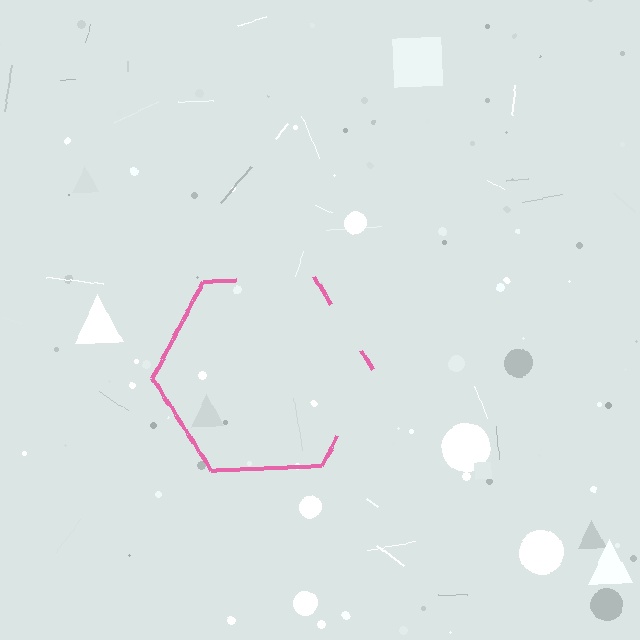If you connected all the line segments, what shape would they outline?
They would outline a hexagon.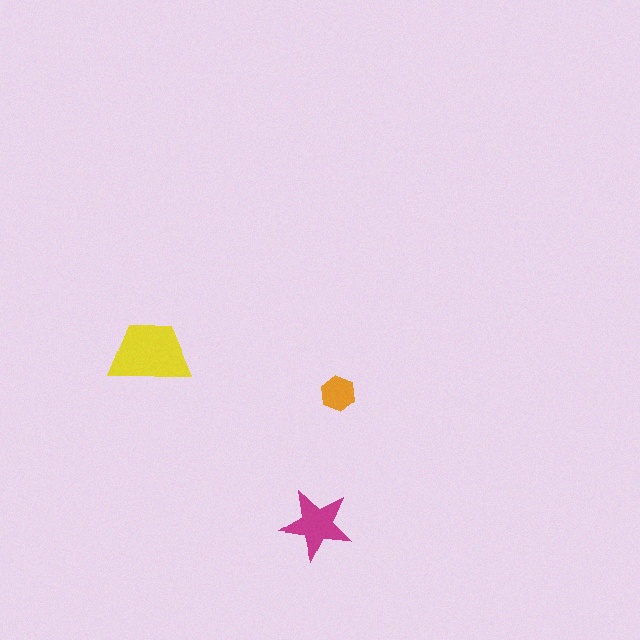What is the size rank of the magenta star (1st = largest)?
2nd.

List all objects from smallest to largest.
The orange hexagon, the magenta star, the yellow trapezoid.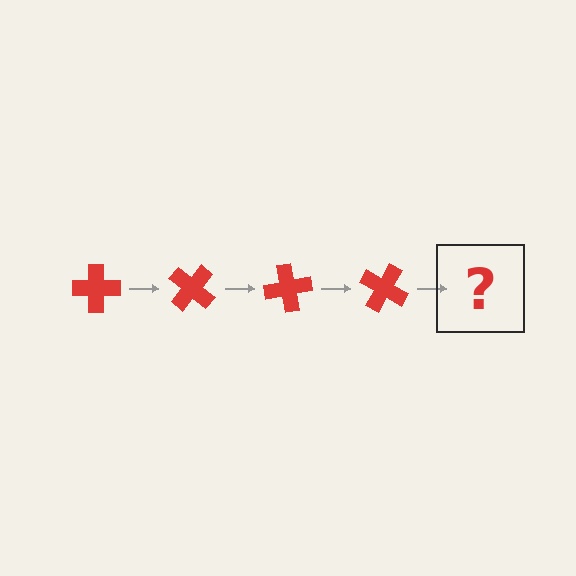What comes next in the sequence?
The next element should be a red cross rotated 160 degrees.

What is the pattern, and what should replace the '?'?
The pattern is that the cross rotates 40 degrees each step. The '?' should be a red cross rotated 160 degrees.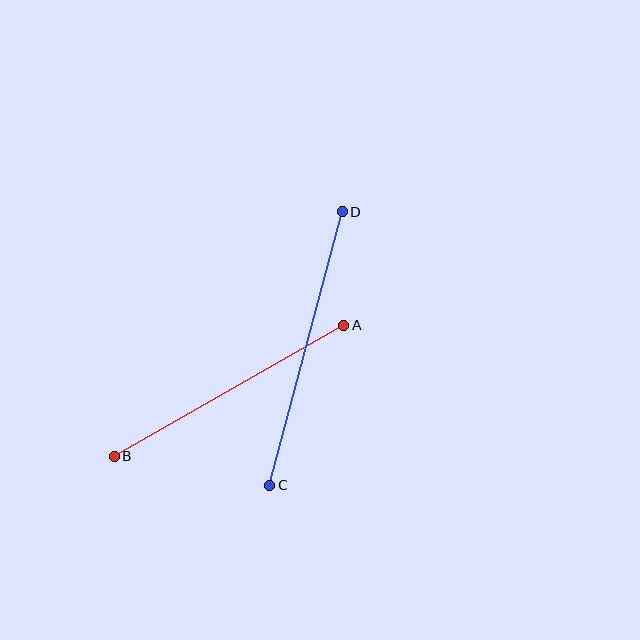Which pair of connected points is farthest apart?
Points C and D are farthest apart.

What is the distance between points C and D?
The distance is approximately 283 pixels.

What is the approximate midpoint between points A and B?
The midpoint is at approximately (229, 391) pixels.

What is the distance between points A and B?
The distance is approximately 264 pixels.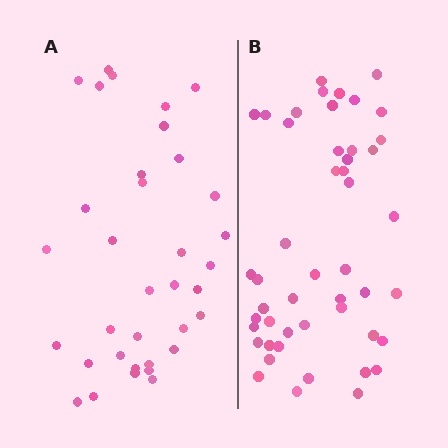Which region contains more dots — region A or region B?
Region B (the right region) has more dots.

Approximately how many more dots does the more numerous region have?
Region B has approximately 15 more dots than region A.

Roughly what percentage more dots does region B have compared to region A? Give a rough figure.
About 35% more.